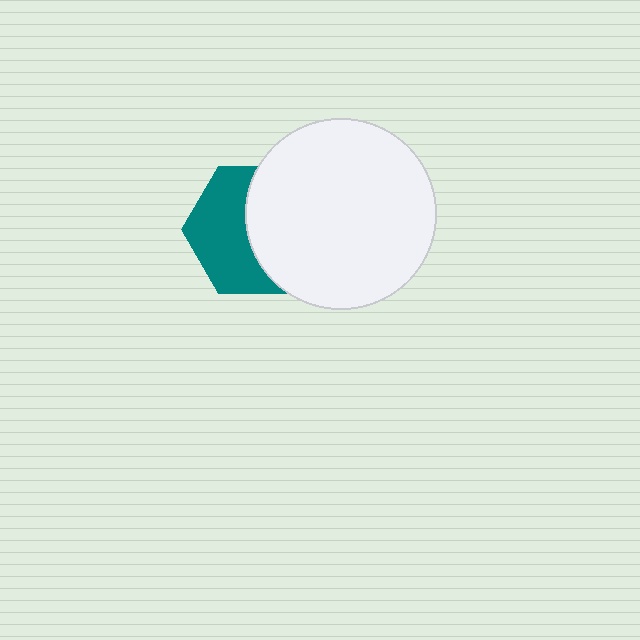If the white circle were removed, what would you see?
You would see the complete teal hexagon.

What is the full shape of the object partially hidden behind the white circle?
The partially hidden object is a teal hexagon.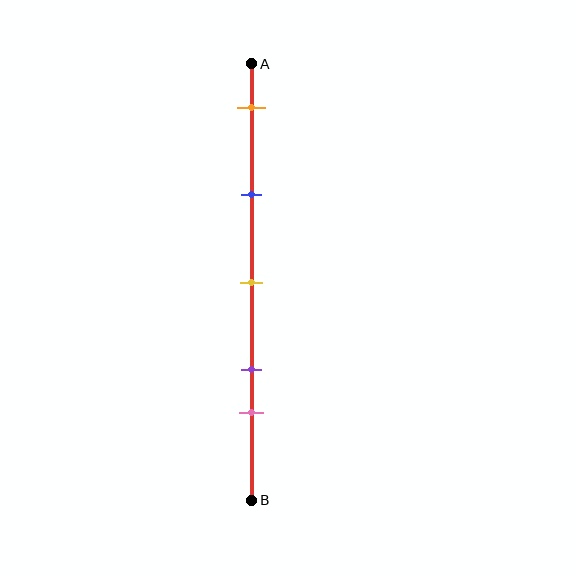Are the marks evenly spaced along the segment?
No, the marks are not evenly spaced.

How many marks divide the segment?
There are 5 marks dividing the segment.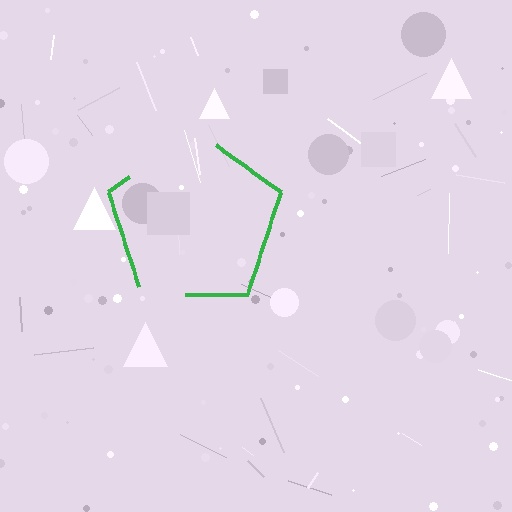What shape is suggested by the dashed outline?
The dashed outline suggests a pentagon.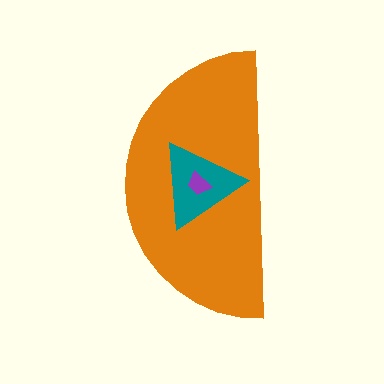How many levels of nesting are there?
3.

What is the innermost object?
The purple trapezoid.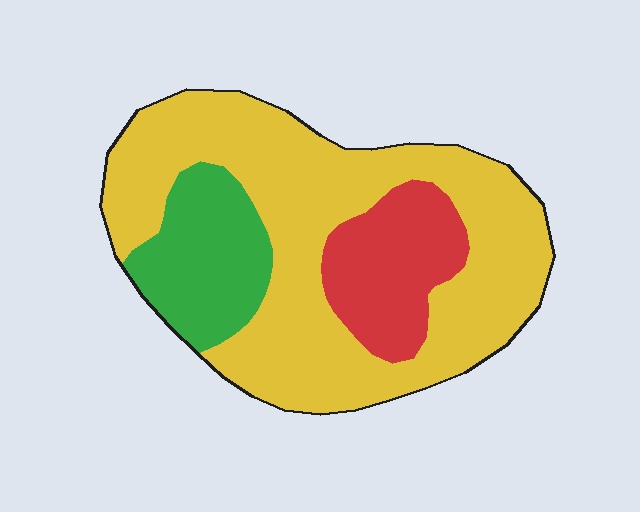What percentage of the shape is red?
Red covers around 15% of the shape.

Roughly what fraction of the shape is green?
Green covers 17% of the shape.